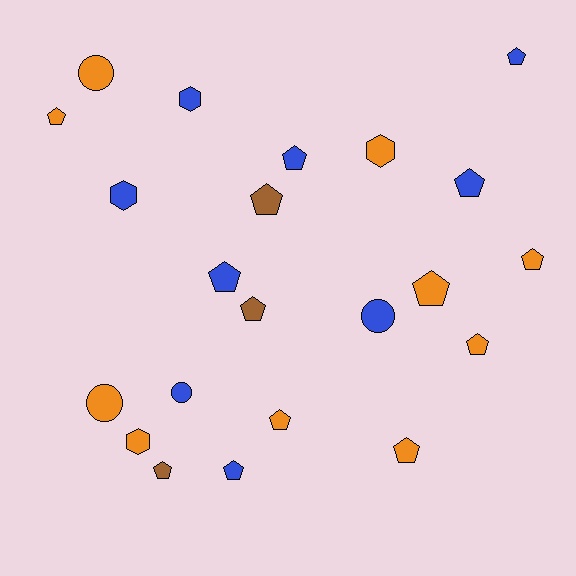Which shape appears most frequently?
Pentagon, with 14 objects.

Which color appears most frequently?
Orange, with 10 objects.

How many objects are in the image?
There are 22 objects.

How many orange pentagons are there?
There are 6 orange pentagons.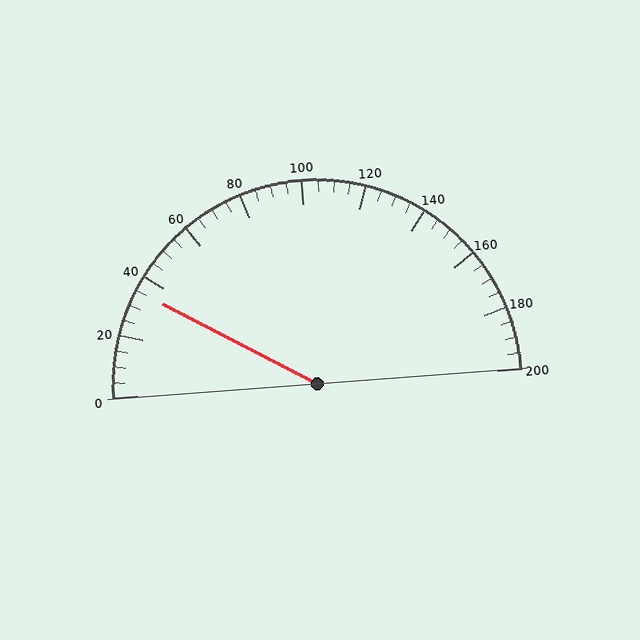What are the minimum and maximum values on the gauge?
The gauge ranges from 0 to 200.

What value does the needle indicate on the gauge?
The needle indicates approximately 35.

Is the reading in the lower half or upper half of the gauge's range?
The reading is in the lower half of the range (0 to 200).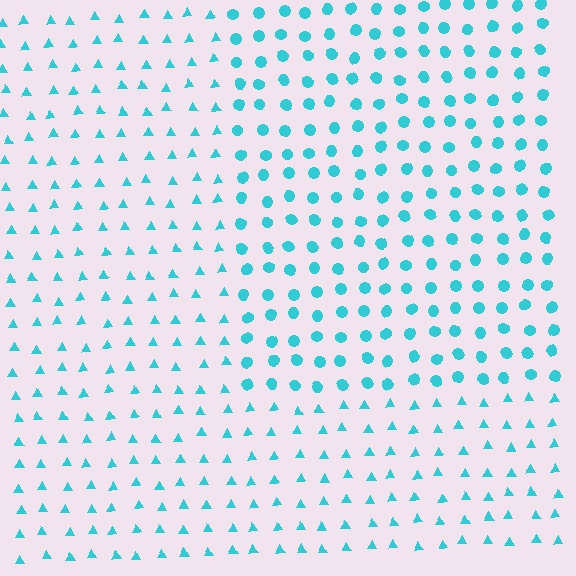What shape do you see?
I see a rectangle.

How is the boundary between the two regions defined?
The boundary is defined by a change in element shape: circles inside vs. triangles outside. All elements share the same color and spacing.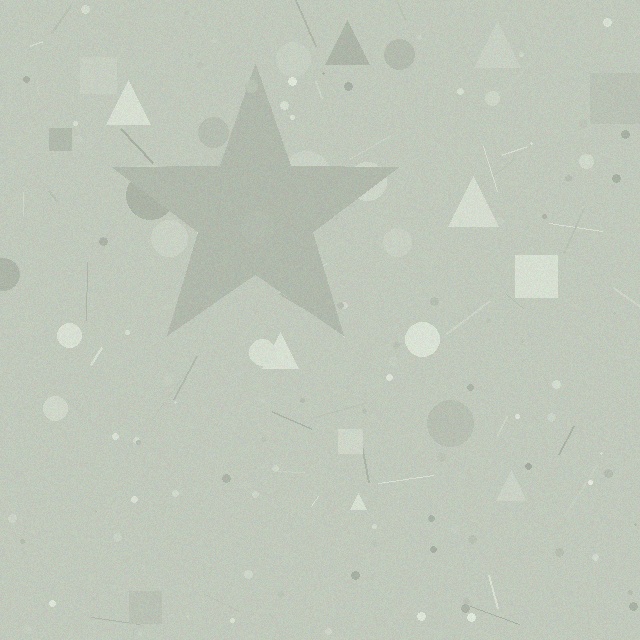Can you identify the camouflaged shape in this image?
The camouflaged shape is a star.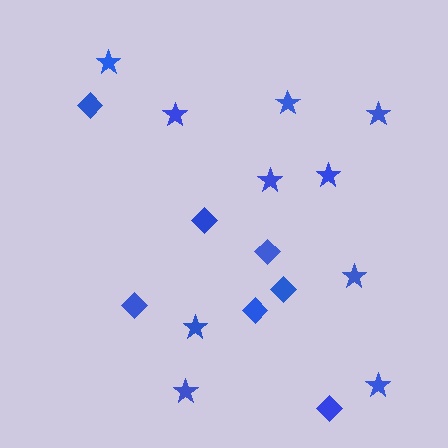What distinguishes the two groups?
There are 2 groups: one group of stars (10) and one group of diamonds (7).